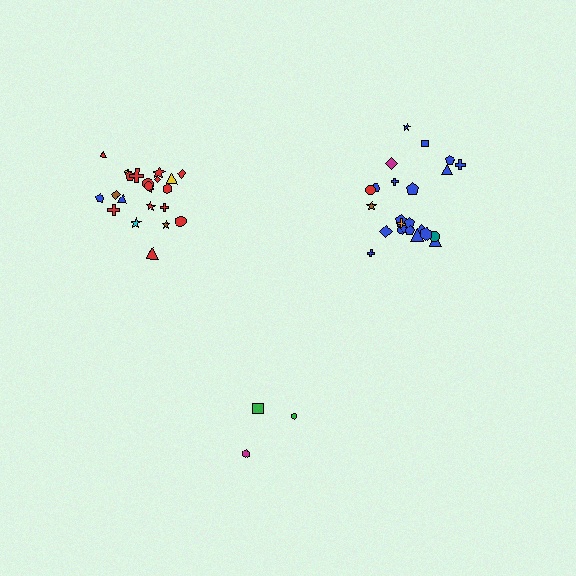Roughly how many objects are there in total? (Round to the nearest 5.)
Roughly 50 objects in total.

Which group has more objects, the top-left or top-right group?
The top-right group.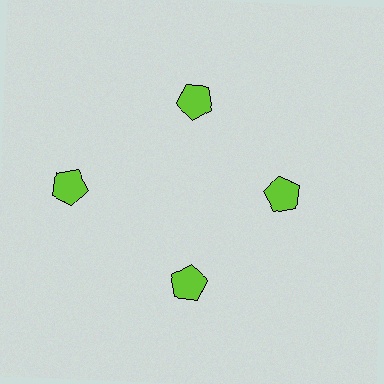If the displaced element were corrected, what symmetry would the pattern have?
It would have 4-fold rotational symmetry — the pattern would map onto itself every 90 degrees.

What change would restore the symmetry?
The symmetry would be restored by moving it inward, back onto the ring so that all 4 pentagons sit at equal angles and equal distance from the center.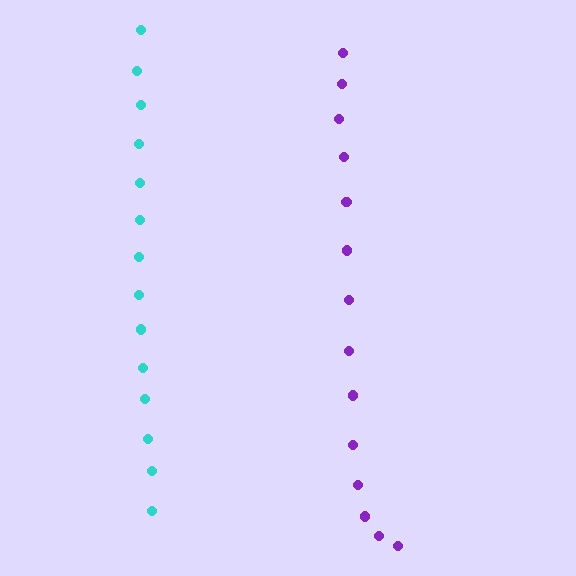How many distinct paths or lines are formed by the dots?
There are 2 distinct paths.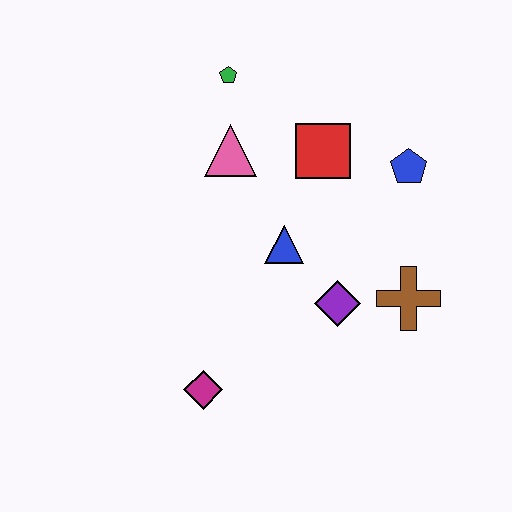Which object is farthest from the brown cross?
The green pentagon is farthest from the brown cross.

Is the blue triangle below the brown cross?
No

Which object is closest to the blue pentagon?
The red square is closest to the blue pentagon.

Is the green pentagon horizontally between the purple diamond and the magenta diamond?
Yes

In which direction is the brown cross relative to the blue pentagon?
The brown cross is below the blue pentagon.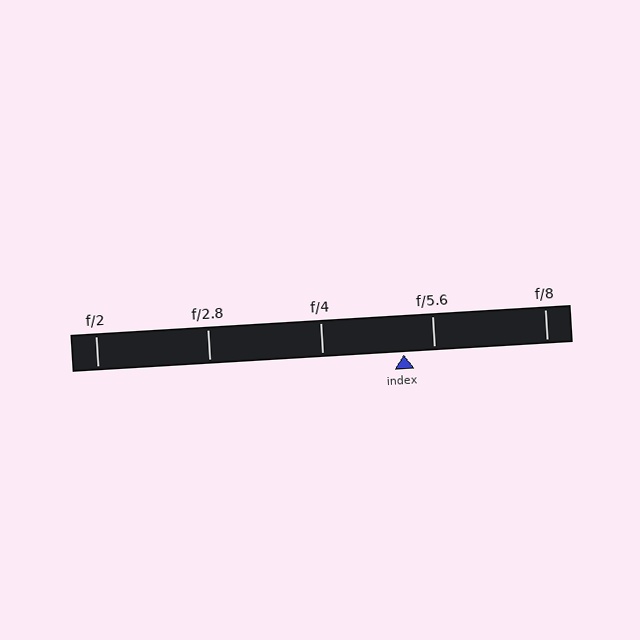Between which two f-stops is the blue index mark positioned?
The index mark is between f/4 and f/5.6.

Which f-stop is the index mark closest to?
The index mark is closest to f/5.6.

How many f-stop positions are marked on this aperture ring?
There are 5 f-stop positions marked.